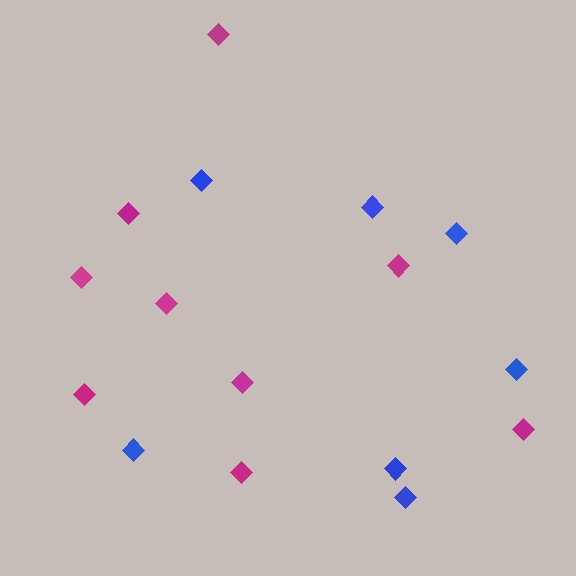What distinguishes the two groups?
There are 2 groups: one group of blue diamonds (7) and one group of magenta diamonds (9).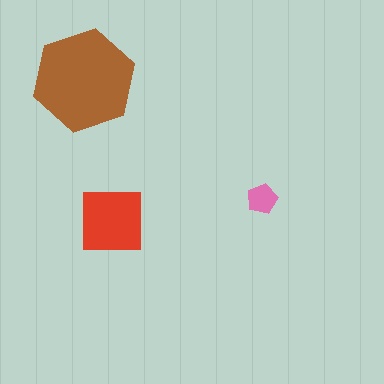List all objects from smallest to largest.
The pink pentagon, the red square, the brown hexagon.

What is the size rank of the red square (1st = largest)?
2nd.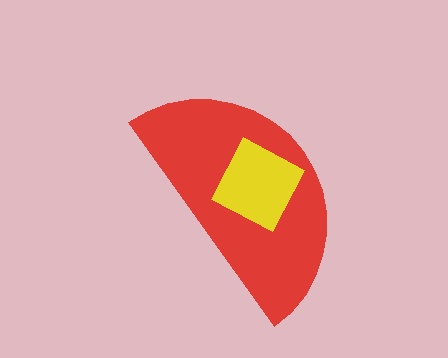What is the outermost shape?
The red semicircle.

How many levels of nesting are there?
2.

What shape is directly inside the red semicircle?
The yellow diamond.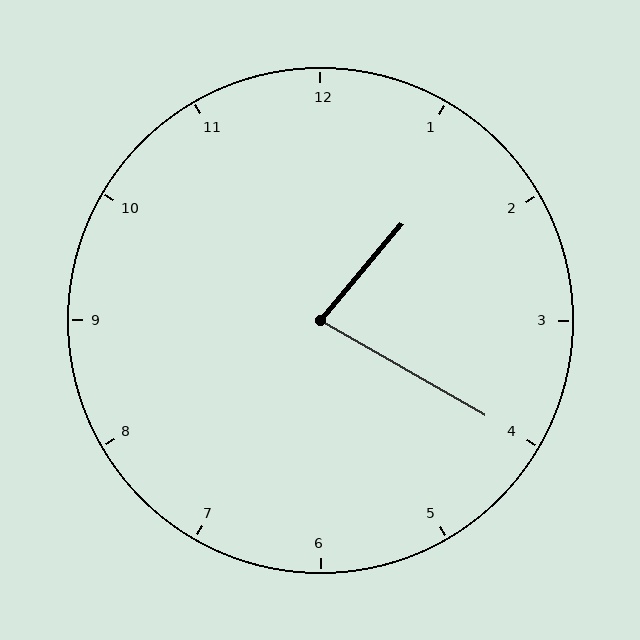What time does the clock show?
1:20.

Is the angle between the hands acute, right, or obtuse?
It is acute.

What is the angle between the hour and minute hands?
Approximately 80 degrees.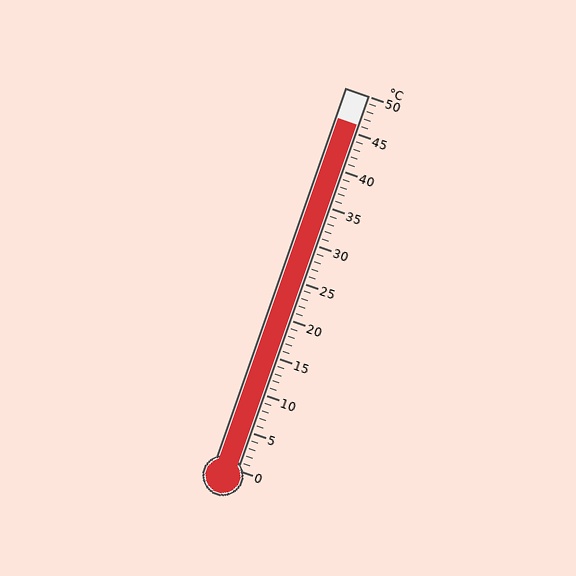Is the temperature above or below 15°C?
The temperature is above 15°C.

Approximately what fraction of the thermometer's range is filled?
The thermometer is filled to approximately 90% of its range.